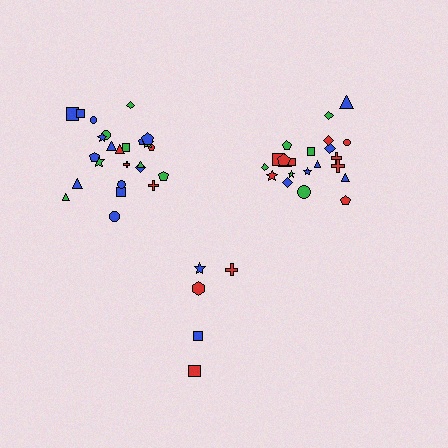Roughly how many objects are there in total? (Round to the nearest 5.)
Roughly 50 objects in total.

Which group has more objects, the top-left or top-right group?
The top-left group.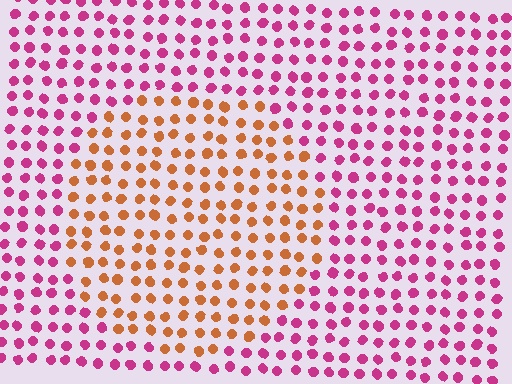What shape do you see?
I see a circle.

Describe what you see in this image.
The image is filled with small magenta elements in a uniform arrangement. A circle-shaped region is visible where the elements are tinted to a slightly different hue, forming a subtle color boundary.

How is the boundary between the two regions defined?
The boundary is defined purely by a slight shift in hue (about 58 degrees). Spacing, size, and orientation are identical on both sides.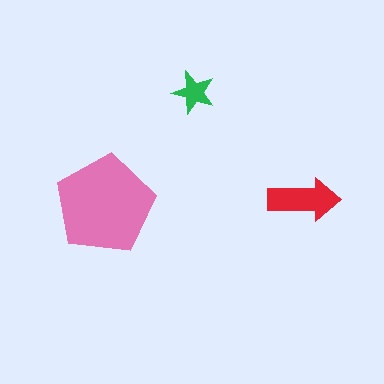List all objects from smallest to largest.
The green star, the red arrow, the pink pentagon.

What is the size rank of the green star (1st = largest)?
3rd.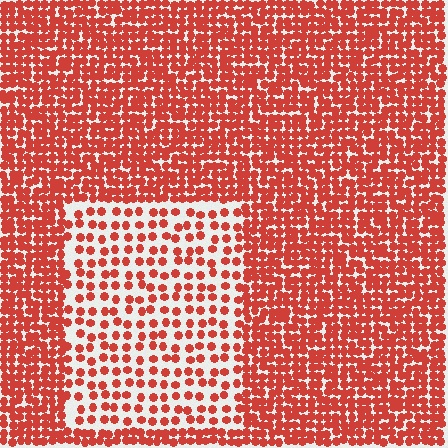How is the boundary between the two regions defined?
The boundary is defined by a change in element density (approximately 2.3x ratio). All elements are the same color, size, and shape.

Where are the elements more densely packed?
The elements are more densely packed outside the rectangle boundary.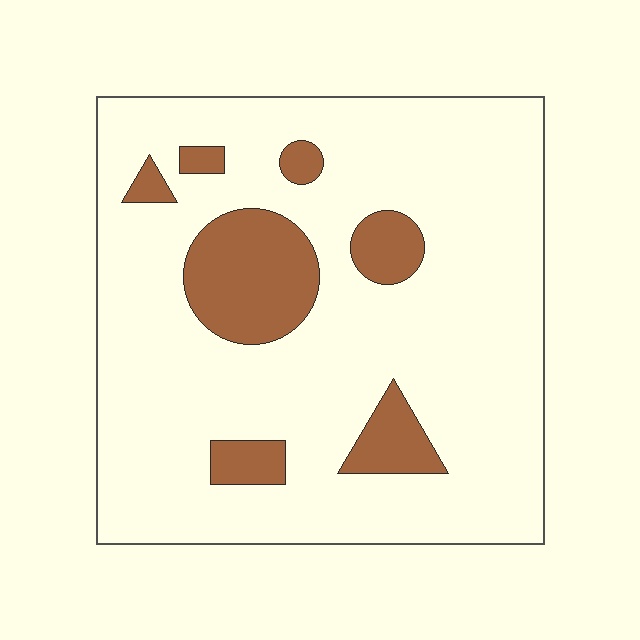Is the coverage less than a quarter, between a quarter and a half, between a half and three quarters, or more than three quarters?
Less than a quarter.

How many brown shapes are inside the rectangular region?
7.